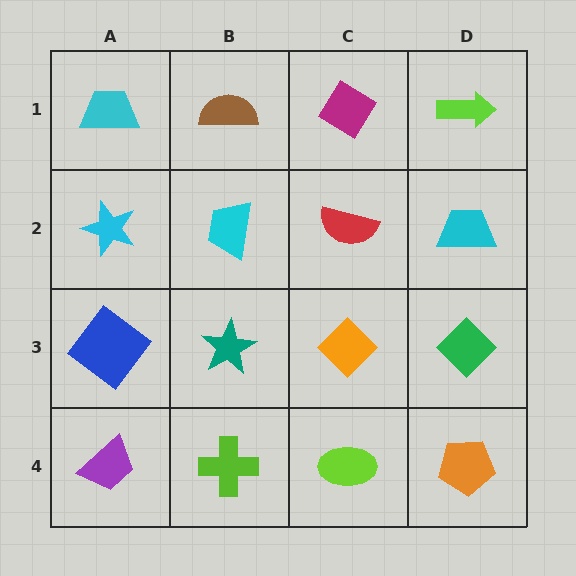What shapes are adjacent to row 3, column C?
A red semicircle (row 2, column C), a lime ellipse (row 4, column C), a teal star (row 3, column B), a green diamond (row 3, column D).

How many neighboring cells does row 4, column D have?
2.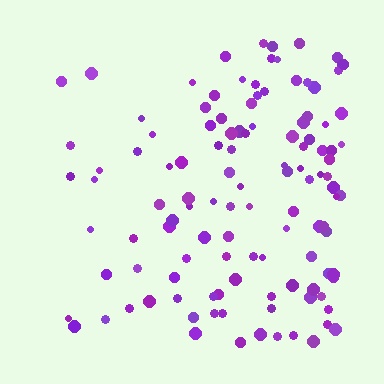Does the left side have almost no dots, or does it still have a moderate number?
Still a moderate number, just noticeably fewer than the right.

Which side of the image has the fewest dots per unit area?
The left.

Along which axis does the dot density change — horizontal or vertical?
Horizontal.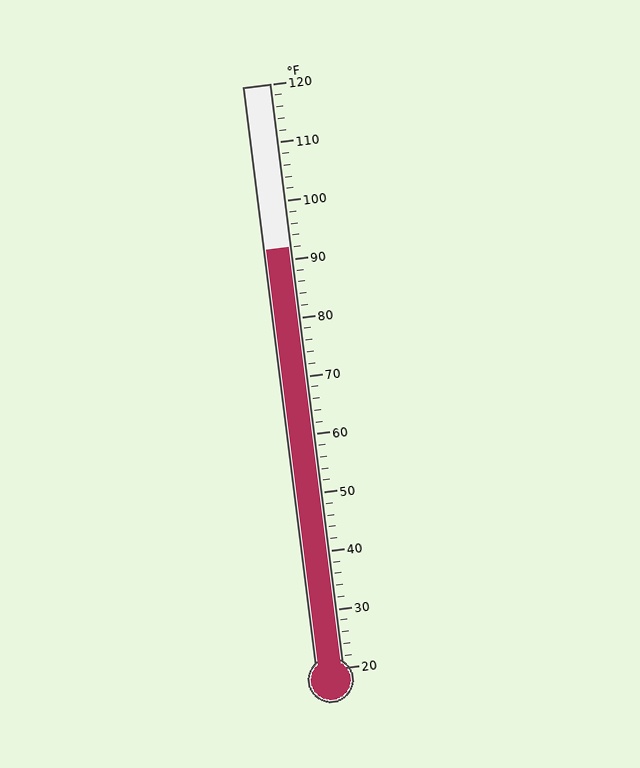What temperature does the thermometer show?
The thermometer shows approximately 92°F.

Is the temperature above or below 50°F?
The temperature is above 50°F.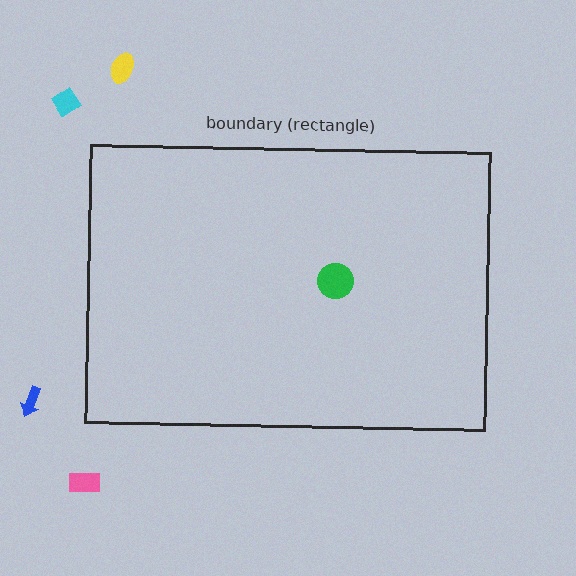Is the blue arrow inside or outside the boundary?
Outside.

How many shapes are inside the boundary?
1 inside, 4 outside.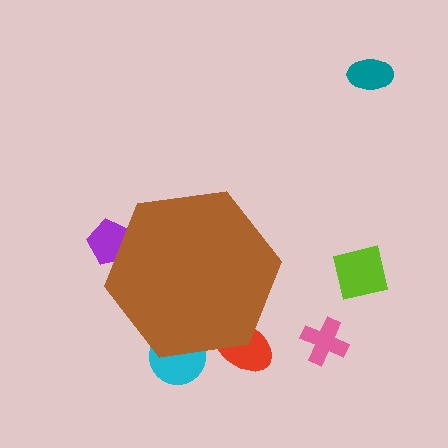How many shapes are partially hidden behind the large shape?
3 shapes are partially hidden.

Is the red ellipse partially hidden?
Yes, the red ellipse is partially hidden behind the brown hexagon.